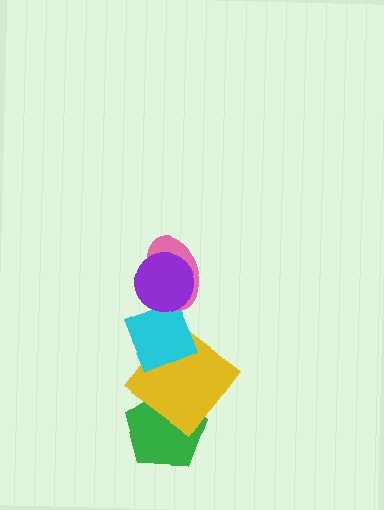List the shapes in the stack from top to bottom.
From top to bottom: the purple circle, the pink ellipse, the cyan diamond, the yellow diamond, the green pentagon.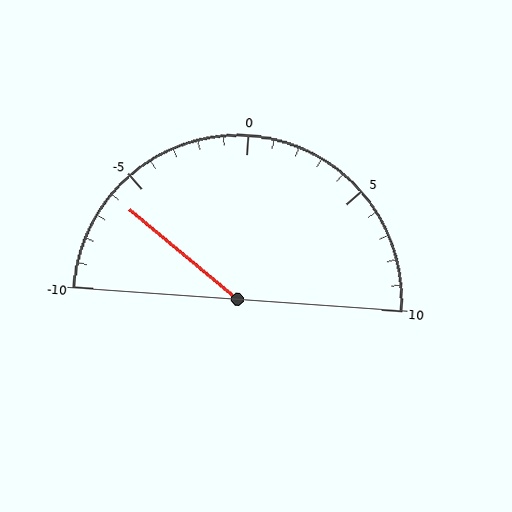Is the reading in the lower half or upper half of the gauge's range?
The reading is in the lower half of the range (-10 to 10).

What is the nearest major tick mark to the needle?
The nearest major tick mark is -5.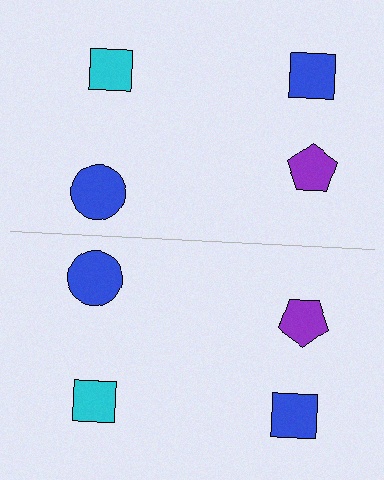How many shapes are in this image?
There are 8 shapes in this image.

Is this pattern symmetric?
Yes, this pattern has bilateral (reflection) symmetry.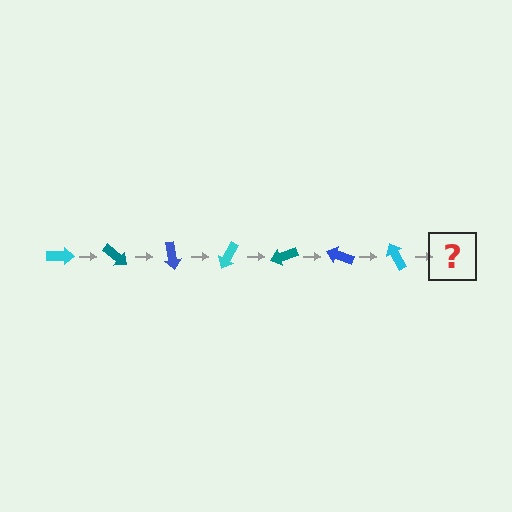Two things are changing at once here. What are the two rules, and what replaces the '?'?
The two rules are that it rotates 40 degrees each step and the color cycles through cyan, teal, and blue. The '?' should be a teal arrow, rotated 280 degrees from the start.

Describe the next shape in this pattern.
It should be a teal arrow, rotated 280 degrees from the start.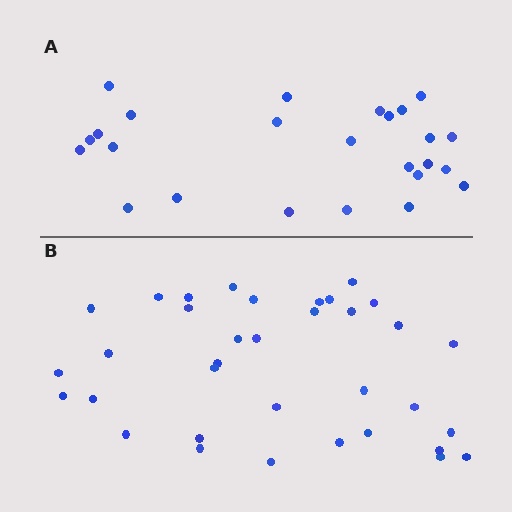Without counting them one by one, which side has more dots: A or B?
Region B (the bottom region) has more dots.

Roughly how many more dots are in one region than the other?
Region B has roughly 10 or so more dots than region A.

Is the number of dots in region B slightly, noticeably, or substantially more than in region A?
Region B has noticeably more, but not dramatically so. The ratio is roughly 1.4 to 1.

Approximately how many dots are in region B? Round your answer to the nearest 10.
About 40 dots. (The exact count is 35, which rounds to 40.)